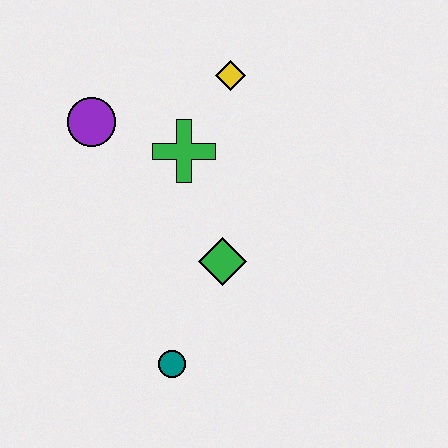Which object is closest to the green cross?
The yellow diamond is closest to the green cross.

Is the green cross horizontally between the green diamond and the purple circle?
Yes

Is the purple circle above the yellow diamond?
No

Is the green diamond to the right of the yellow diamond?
No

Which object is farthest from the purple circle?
The teal circle is farthest from the purple circle.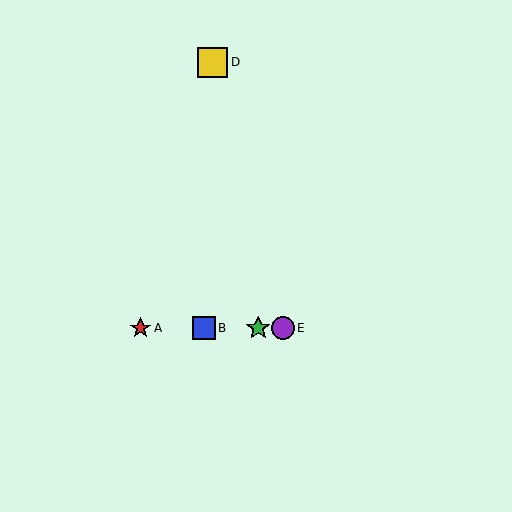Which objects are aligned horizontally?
Objects A, B, C, E are aligned horizontally.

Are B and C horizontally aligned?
Yes, both are at y≈328.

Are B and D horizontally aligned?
No, B is at y≈328 and D is at y≈62.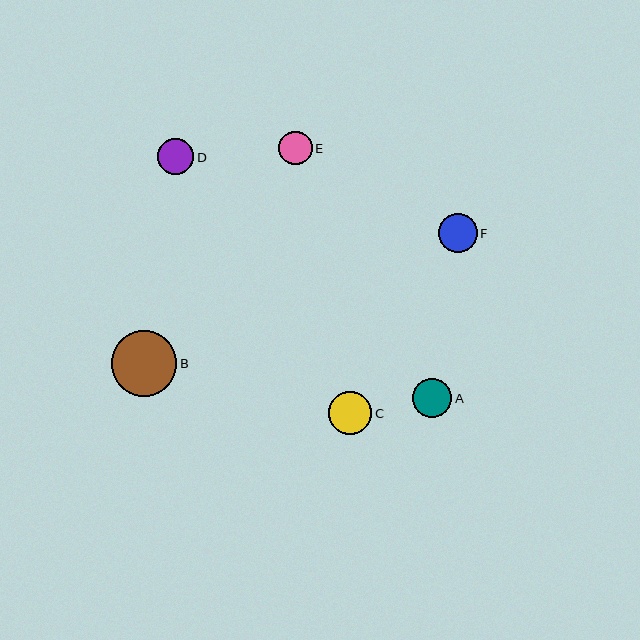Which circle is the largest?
Circle B is the largest with a size of approximately 66 pixels.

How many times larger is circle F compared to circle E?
Circle F is approximately 1.2 times the size of circle E.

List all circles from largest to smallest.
From largest to smallest: B, C, A, F, D, E.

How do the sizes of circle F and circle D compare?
Circle F and circle D are approximately the same size.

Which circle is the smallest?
Circle E is the smallest with a size of approximately 34 pixels.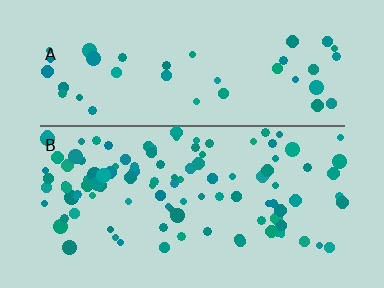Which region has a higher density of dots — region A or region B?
B (the bottom).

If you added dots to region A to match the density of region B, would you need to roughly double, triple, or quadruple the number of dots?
Approximately double.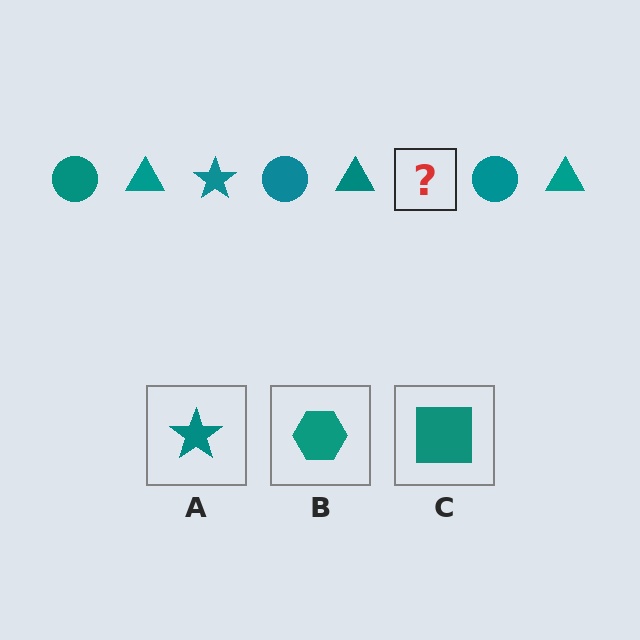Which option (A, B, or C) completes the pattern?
A.